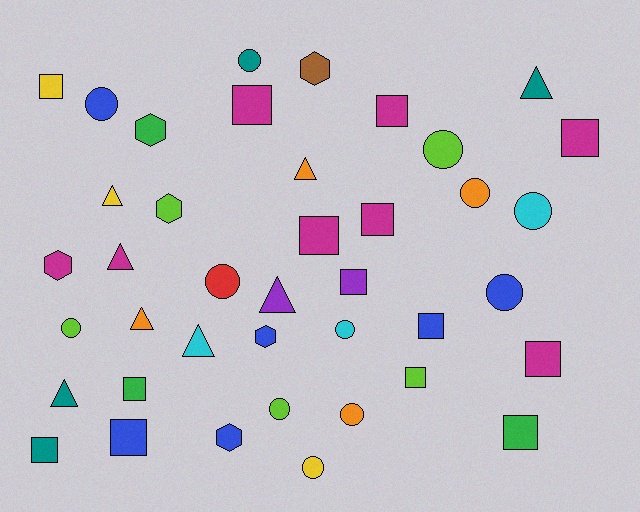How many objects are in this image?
There are 40 objects.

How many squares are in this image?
There are 14 squares.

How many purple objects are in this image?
There are 2 purple objects.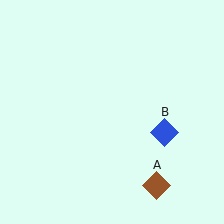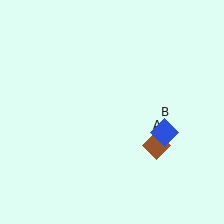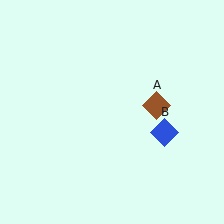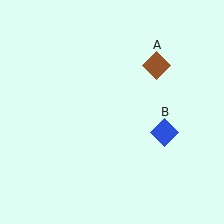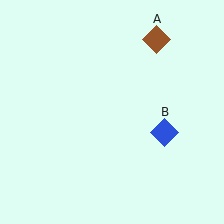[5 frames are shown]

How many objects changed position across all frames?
1 object changed position: brown diamond (object A).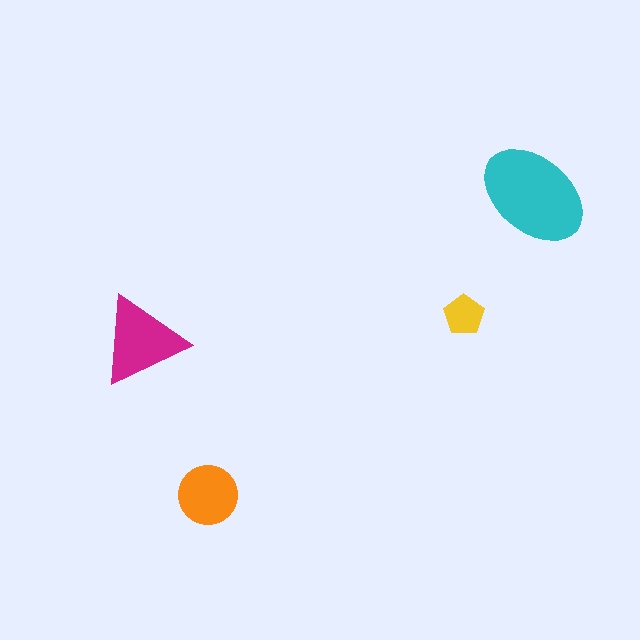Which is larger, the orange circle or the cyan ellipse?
The cyan ellipse.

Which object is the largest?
The cyan ellipse.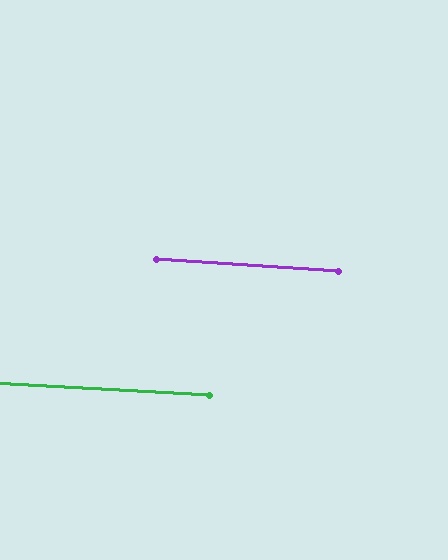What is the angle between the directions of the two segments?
Approximately 1 degree.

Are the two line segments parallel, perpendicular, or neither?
Parallel — their directions differ by only 0.7°.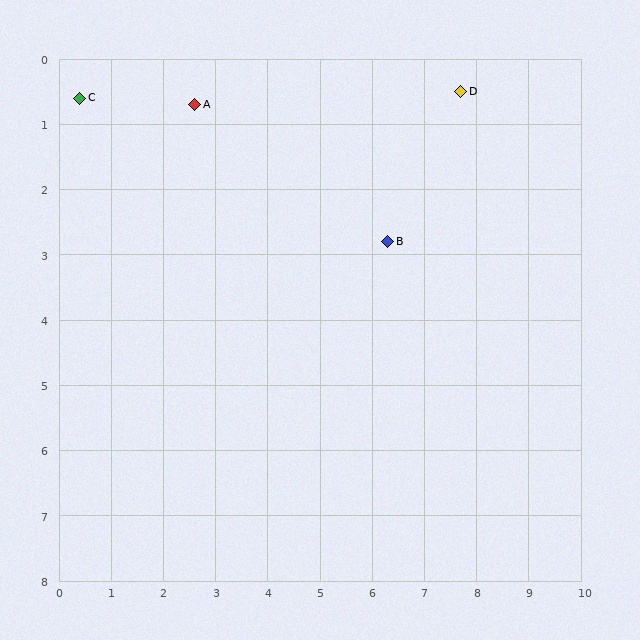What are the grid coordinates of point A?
Point A is at approximately (2.6, 0.7).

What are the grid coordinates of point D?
Point D is at approximately (7.7, 0.5).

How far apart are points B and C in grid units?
Points B and C are about 6.3 grid units apart.